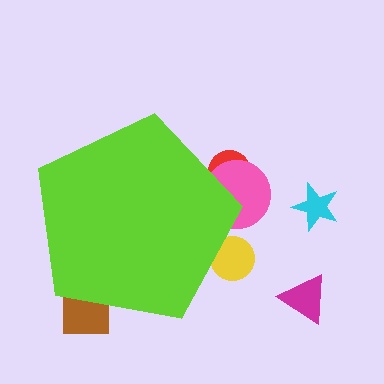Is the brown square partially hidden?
Yes, the brown square is partially hidden behind the lime pentagon.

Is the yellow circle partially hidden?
Yes, the yellow circle is partially hidden behind the lime pentagon.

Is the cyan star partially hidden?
No, the cyan star is fully visible.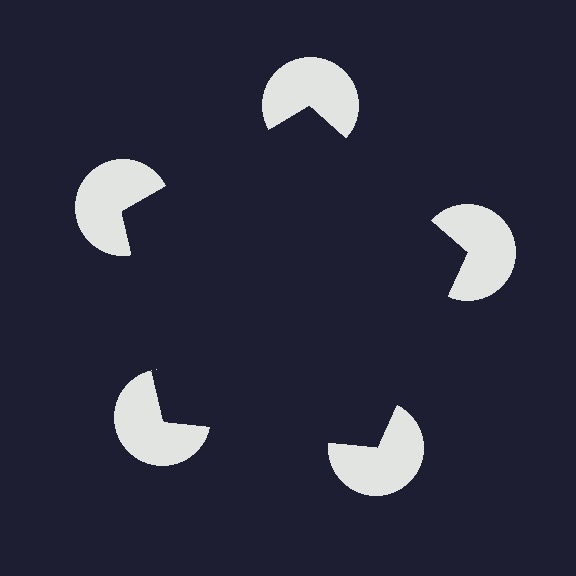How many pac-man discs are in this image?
There are 5 — one at each vertex of the illusory pentagon.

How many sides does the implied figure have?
5 sides.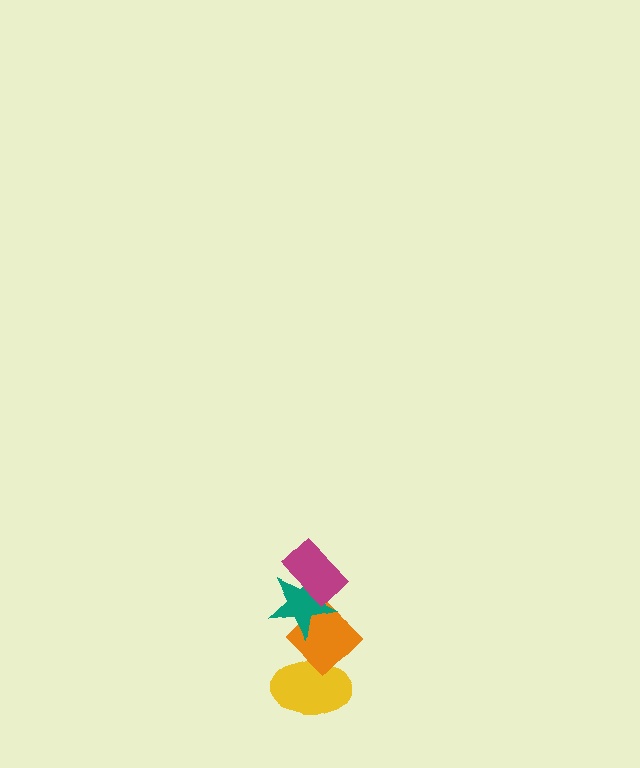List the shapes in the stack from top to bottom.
From top to bottom: the magenta rectangle, the teal star, the orange diamond, the yellow ellipse.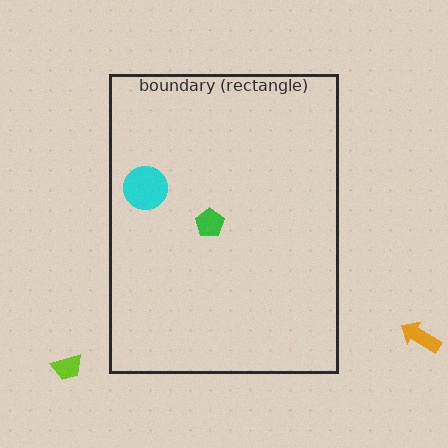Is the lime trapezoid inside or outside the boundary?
Outside.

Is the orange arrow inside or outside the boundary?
Outside.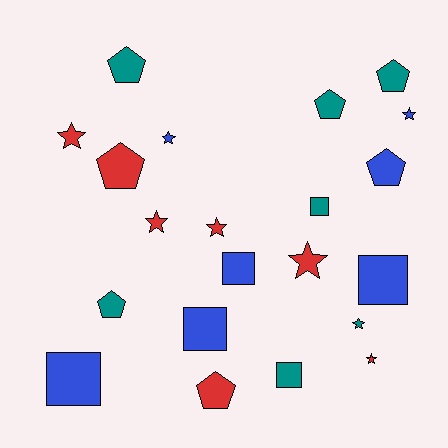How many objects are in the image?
There are 21 objects.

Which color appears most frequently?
Red, with 7 objects.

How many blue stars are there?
There are 2 blue stars.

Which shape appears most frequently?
Star, with 8 objects.